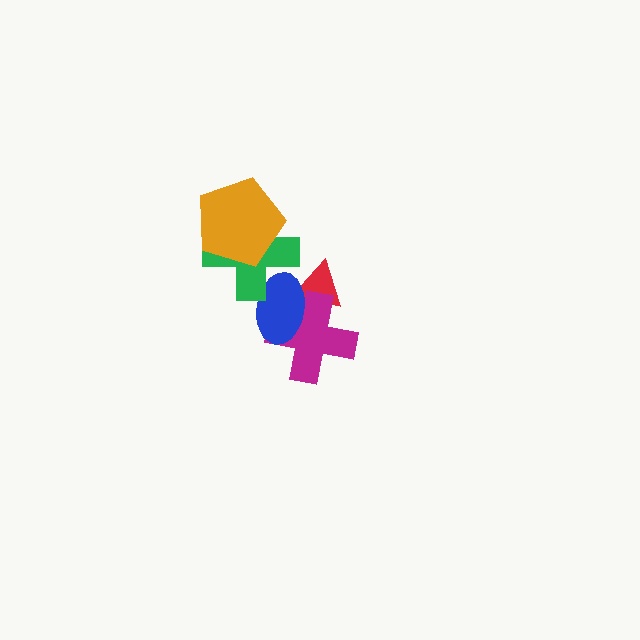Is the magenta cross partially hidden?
Yes, it is partially covered by another shape.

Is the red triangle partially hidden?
Yes, it is partially covered by another shape.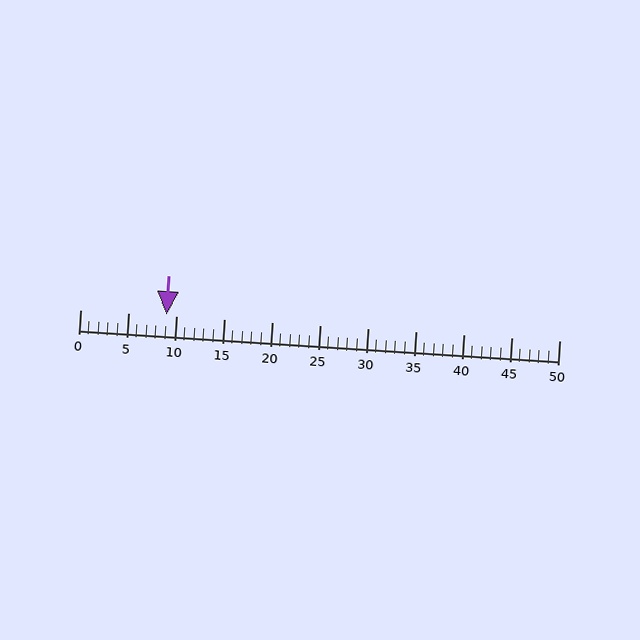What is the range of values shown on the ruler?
The ruler shows values from 0 to 50.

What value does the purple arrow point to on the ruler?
The purple arrow points to approximately 9.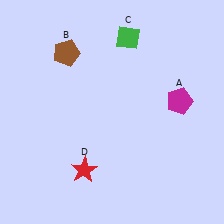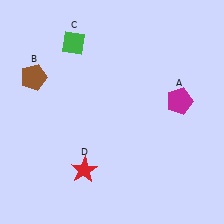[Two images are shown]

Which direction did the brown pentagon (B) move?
The brown pentagon (B) moved left.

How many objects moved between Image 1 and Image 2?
2 objects moved between the two images.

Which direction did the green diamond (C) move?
The green diamond (C) moved left.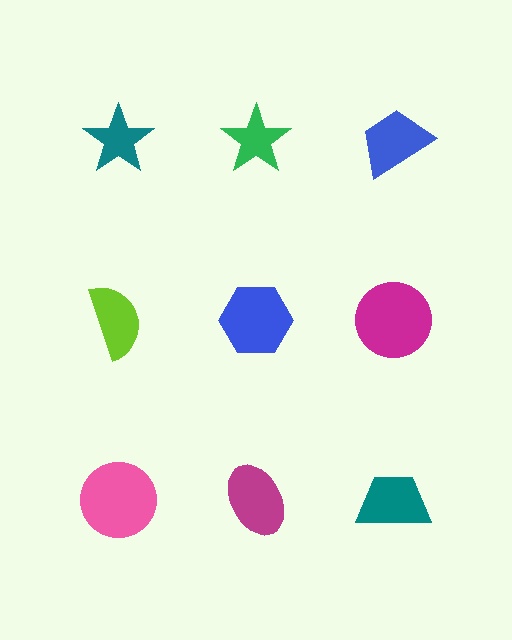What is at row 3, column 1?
A pink circle.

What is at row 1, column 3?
A blue trapezoid.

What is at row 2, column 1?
A lime semicircle.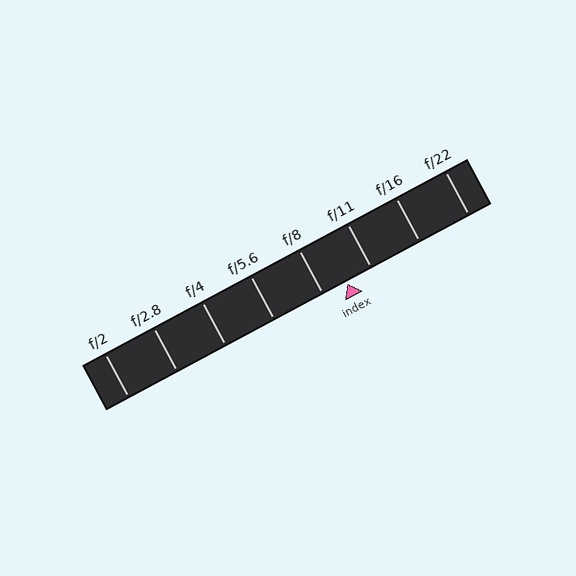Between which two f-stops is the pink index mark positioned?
The index mark is between f/8 and f/11.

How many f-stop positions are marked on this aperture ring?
There are 8 f-stop positions marked.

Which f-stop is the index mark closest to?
The index mark is closest to f/8.